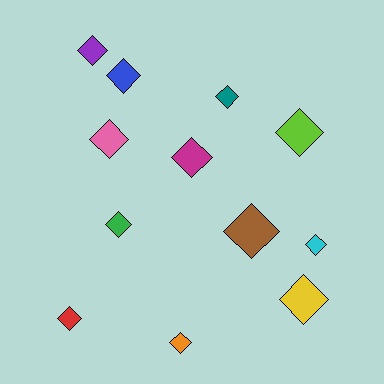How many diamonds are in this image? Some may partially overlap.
There are 12 diamonds.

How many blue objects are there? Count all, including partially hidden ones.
There is 1 blue object.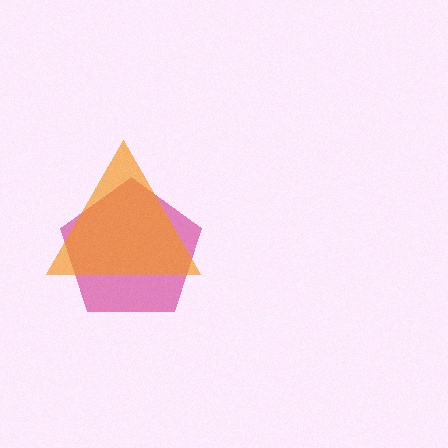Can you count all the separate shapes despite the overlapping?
Yes, there are 2 separate shapes.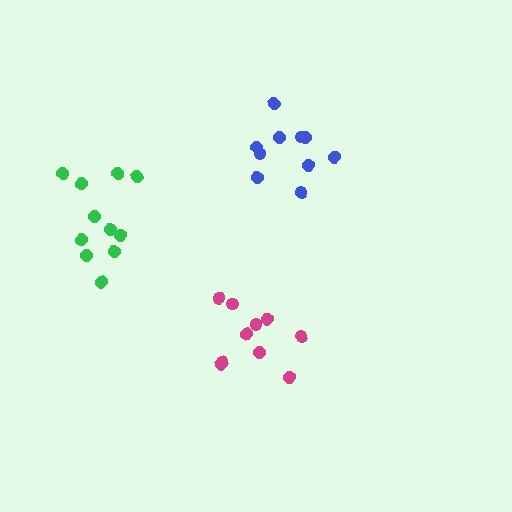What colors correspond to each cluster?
The clusters are colored: blue, magenta, green.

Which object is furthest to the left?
The green cluster is leftmost.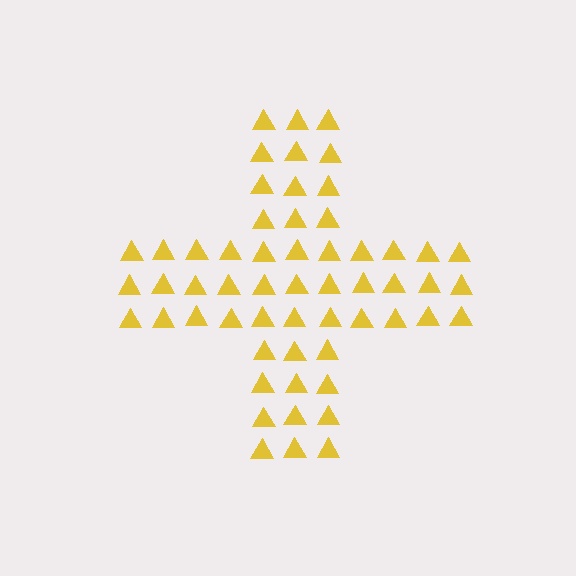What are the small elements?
The small elements are triangles.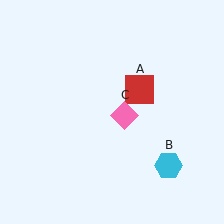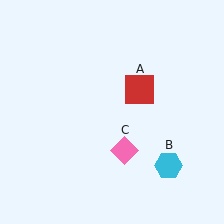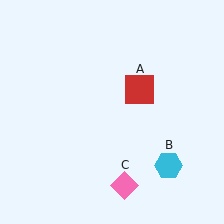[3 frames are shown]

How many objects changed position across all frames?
1 object changed position: pink diamond (object C).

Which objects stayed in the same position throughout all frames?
Red square (object A) and cyan hexagon (object B) remained stationary.